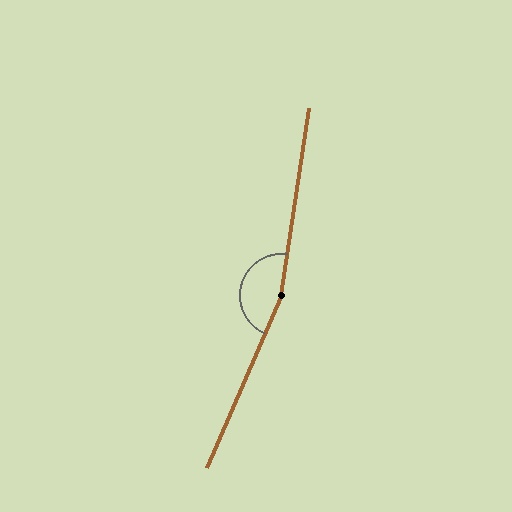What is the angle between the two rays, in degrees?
Approximately 165 degrees.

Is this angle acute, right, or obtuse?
It is obtuse.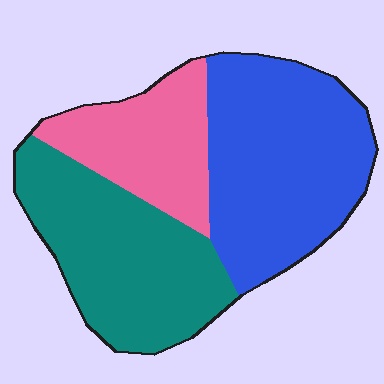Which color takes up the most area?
Blue, at roughly 40%.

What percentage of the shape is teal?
Teal takes up about three eighths (3/8) of the shape.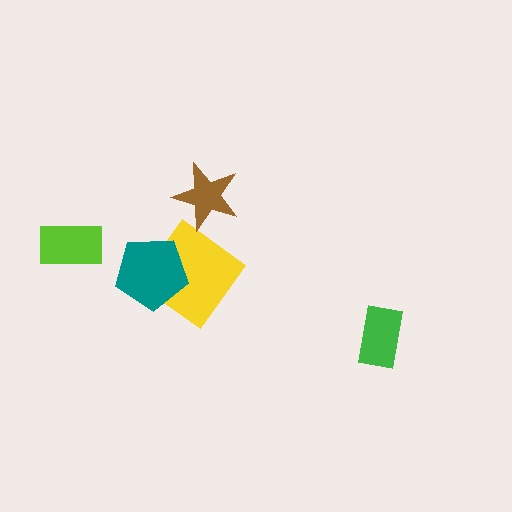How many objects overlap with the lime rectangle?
0 objects overlap with the lime rectangle.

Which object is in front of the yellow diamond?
The teal pentagon is in front of the yellow diamond.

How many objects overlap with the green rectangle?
0 objects overlap with the green rectangle.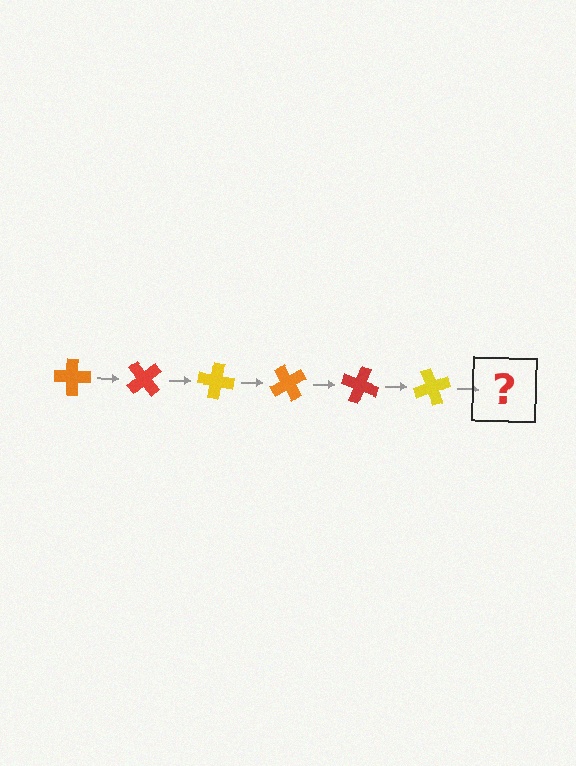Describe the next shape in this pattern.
It should be an orange cross, rotated 300 degrees from the start.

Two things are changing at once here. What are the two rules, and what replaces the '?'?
The two rules are that it rotates 50 degrees each step and the color cycles through orange, red, and yellow. The '?' should be an orange cross, rotated 300 degrees from the start.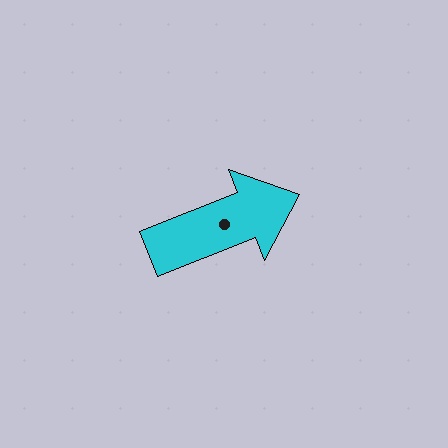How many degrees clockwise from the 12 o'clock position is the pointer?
Approximately 68 degrees.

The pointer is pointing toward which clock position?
Roughly 2 o'clock.